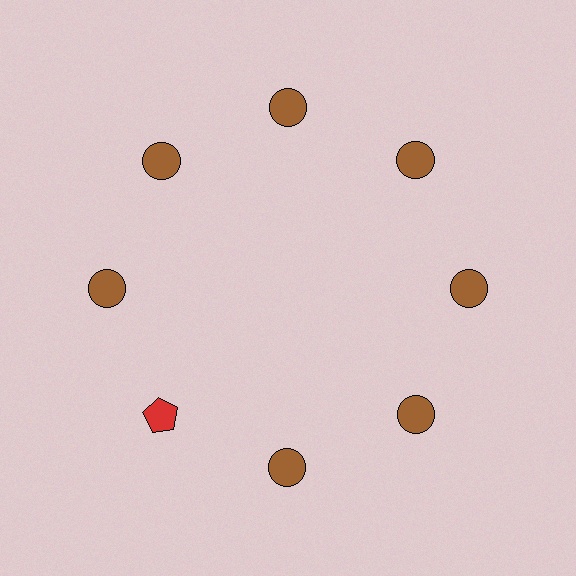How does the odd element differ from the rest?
It differs in both color (red instead of brown) and shape (pentagon instead of circle).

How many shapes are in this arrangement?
There are 8 shapes arranged in a ring pattern.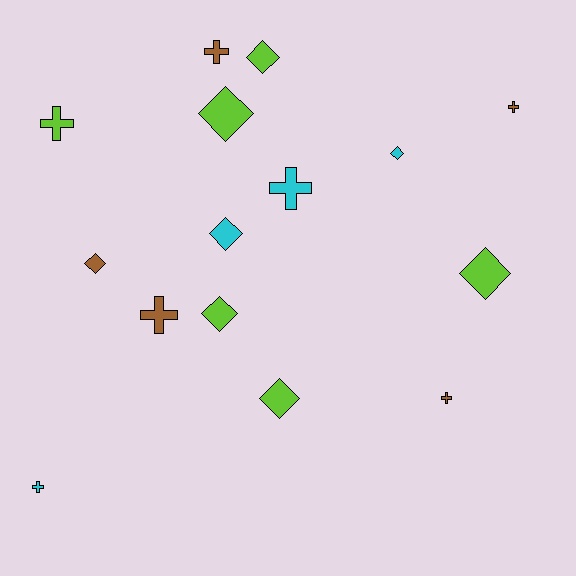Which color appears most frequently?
Lime, with 6 objects.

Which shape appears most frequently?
Diamond, with 8 objects.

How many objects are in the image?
There are 15 objects.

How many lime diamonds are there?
There are 5 lime diamonds.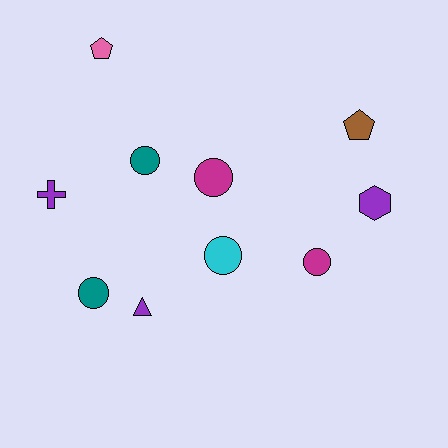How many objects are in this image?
There are 10 objects.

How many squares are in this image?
There are no squares.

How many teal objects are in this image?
There are 2 teal objects.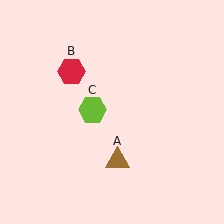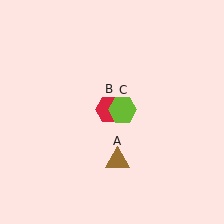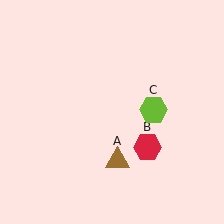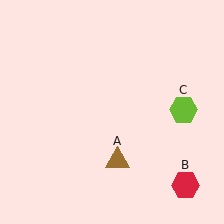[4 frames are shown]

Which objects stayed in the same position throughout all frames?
Brown triangle (object A) remained stationary.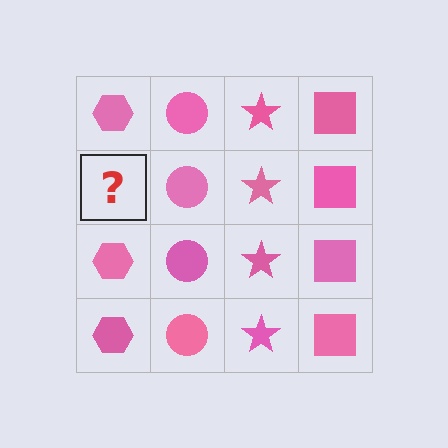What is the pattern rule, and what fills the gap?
The rule is that each column has a consistent shape. The gap should be filled with a pink hexagon.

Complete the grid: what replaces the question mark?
The question mark should be replaced with a pink hexagon.